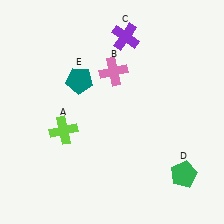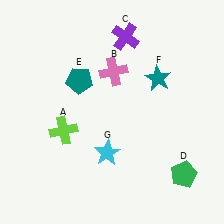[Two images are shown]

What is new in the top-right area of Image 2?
A teal star (F) was added in the top-right area of Image 2.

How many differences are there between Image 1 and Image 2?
There are 2 differences between the two images.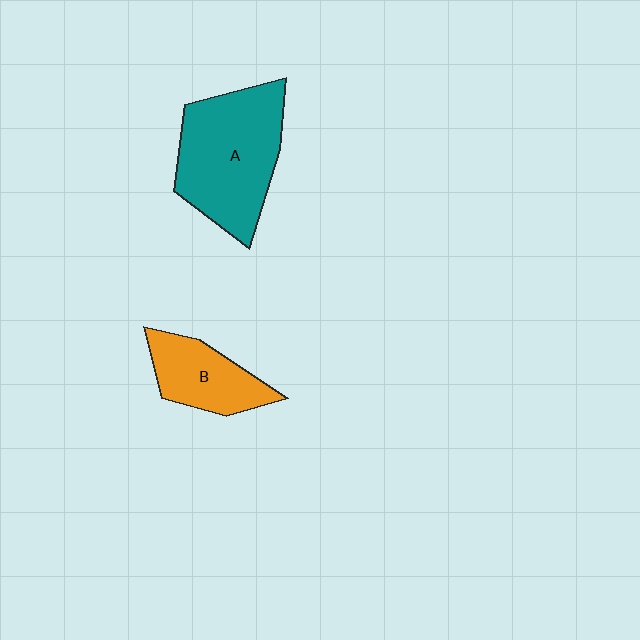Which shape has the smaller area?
Shape B (orange).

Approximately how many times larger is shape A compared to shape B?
Approximately 1.9 times.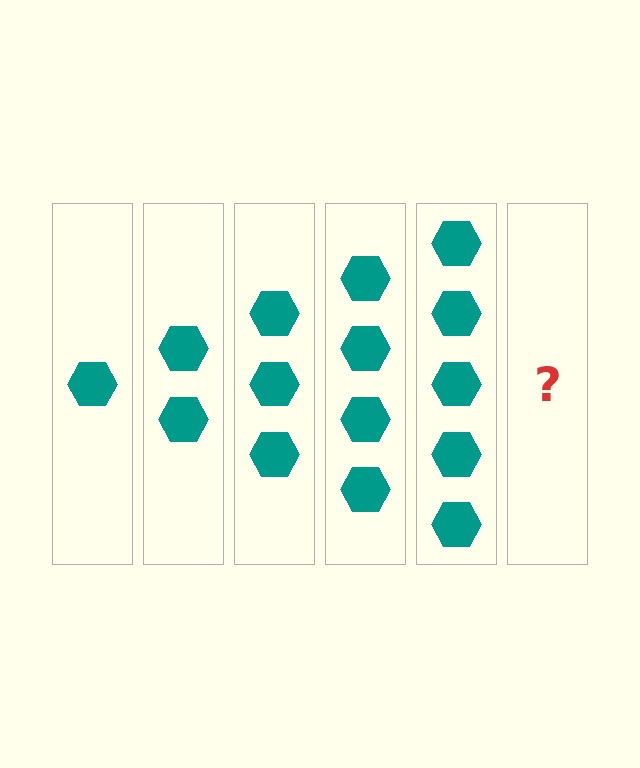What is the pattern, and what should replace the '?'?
The pattern is that each step adds one more hexagon. The '?' should be 6 hexagons.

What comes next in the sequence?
The next element should be 6 hexagons.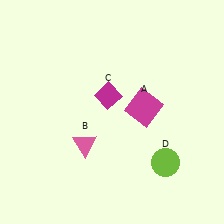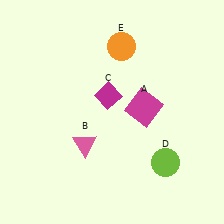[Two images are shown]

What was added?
An orange circle (E) was added in Image 2.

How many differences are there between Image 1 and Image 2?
There is 1 difference between the two images.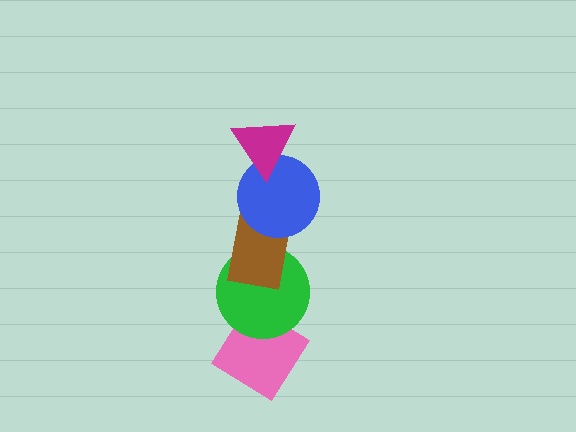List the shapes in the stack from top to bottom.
From top to bottom: the magenta triangle, the blue circle, the brown rectangle, the green circle, the pink diamond.